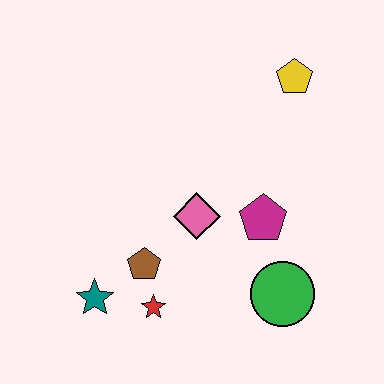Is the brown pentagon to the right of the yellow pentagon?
No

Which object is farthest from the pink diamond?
The yellow pentagon is farthest from the pink diamond.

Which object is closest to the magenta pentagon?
The pink diamond is closest to the magenta pentagon.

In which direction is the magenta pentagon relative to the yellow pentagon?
The magenta pentagon is below the yellow pentagon.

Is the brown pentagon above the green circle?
Yes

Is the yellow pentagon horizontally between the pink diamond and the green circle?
No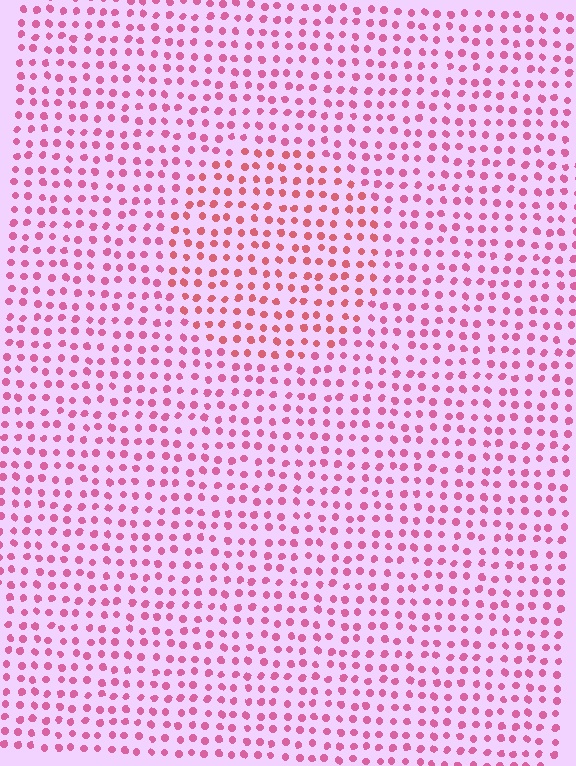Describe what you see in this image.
The image is filled with small pink elements in a uniform arrangement. A circle-shaped region is visible where the elements are tinted to a slightly different hue, forming a subtle color boundary.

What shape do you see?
I see a circle.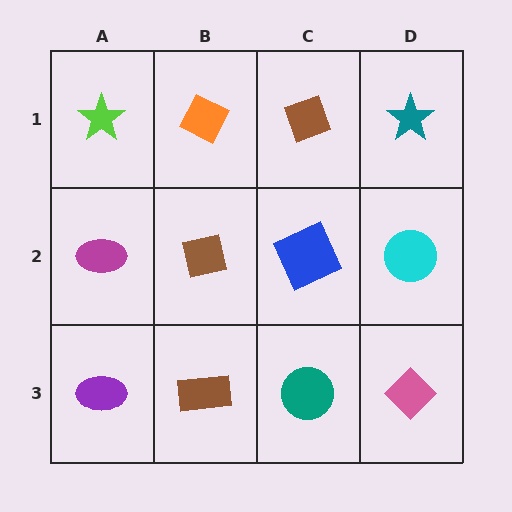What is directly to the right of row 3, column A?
A brown rectangle.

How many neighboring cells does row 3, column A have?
2.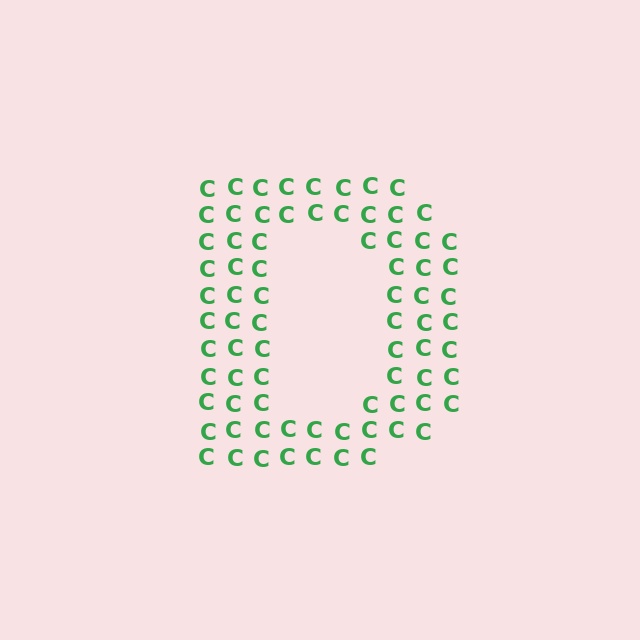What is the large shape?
The large shape is the letter D.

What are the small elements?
The small elements are letter C's.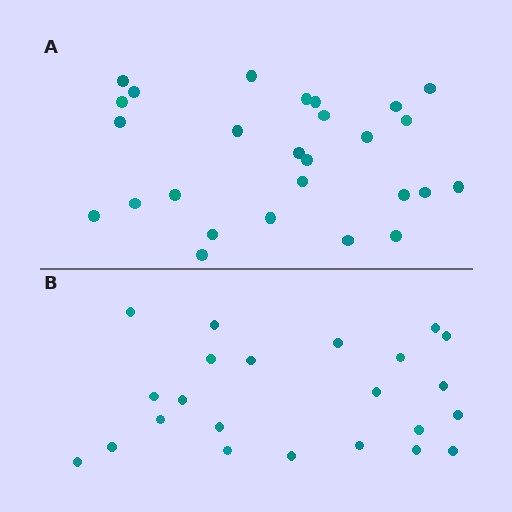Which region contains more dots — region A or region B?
Region A (the top region) has more dots.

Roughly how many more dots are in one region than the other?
Region A has about 4 more dots than region B.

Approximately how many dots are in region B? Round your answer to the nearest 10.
About 20 dots. (The exact count is 23, which rounds to 20.)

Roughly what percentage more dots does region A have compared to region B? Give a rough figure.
About 15% more.